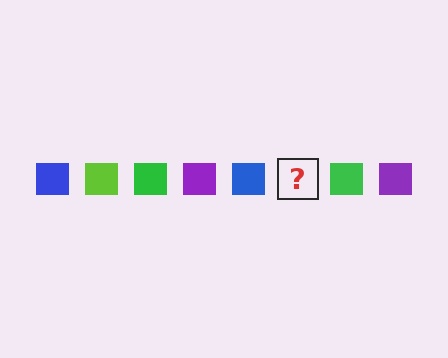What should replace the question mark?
The question mark should be replaced with a lime square.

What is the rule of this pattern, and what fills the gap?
The rule is that the pattern cycles through blue, lime, green, purple squares. The gap should be filled with a lime square.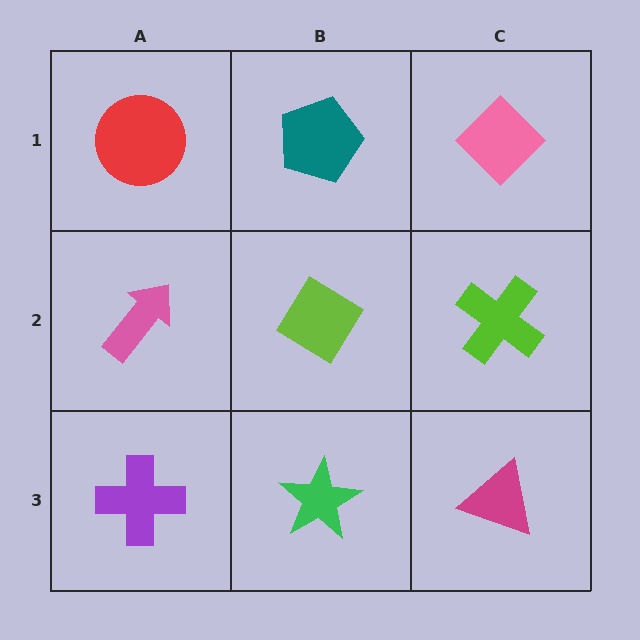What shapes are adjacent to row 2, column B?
A teal pentagon (row 1, column B), a green star (row 3, column B), a pink arrow (row 2, column A), a lime cross (row 2, column C).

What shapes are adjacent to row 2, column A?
A red circle (row 1, column A), a purple cross (row 3, column A), a lime diamond (row 2, column B).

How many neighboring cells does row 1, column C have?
2.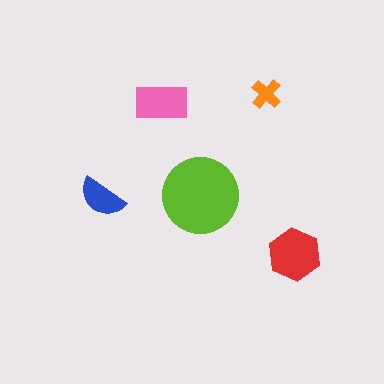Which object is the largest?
The lime circle.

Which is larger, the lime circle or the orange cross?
The lime circle.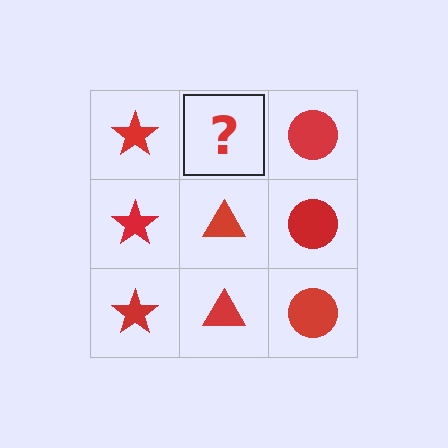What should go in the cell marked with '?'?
The missing cell should contain a red triangle.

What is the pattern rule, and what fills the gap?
The rule is that each column has a consistent shape. The gap should be filled with a red triangle.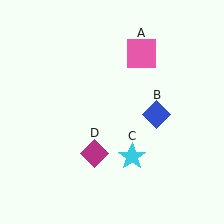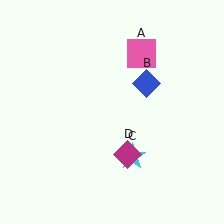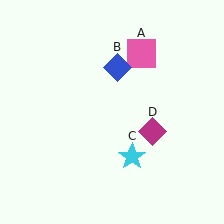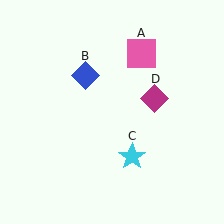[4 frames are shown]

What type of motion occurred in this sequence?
The blue diamond (object B), magenta diamond (object D) rotated counterclockwise around the center of the scene.